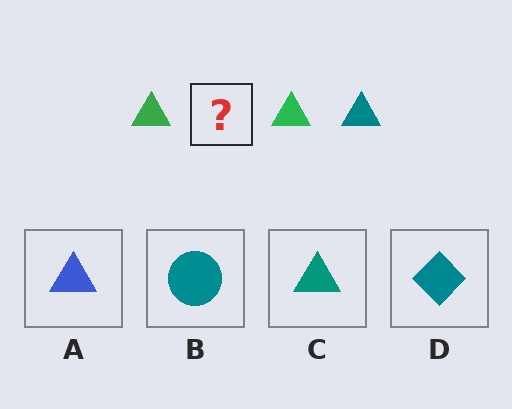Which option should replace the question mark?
Option C.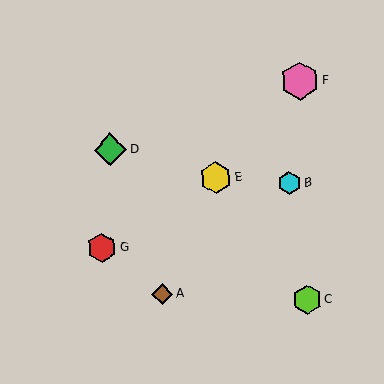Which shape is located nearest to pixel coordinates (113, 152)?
The green diamond (labeled D) at (110, 150) is nearest to that location.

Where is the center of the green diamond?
The center of the green diamond is at (110, 150).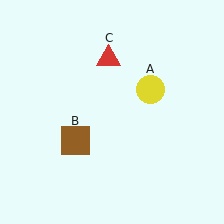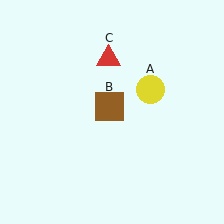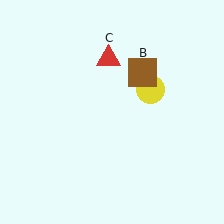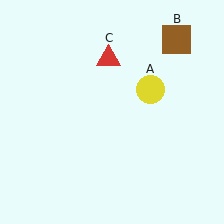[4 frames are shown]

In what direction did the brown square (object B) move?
The brown square (object B) moved up and to the right.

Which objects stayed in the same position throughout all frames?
Yellow circle (object A) and red triangle (object C) remained stationary.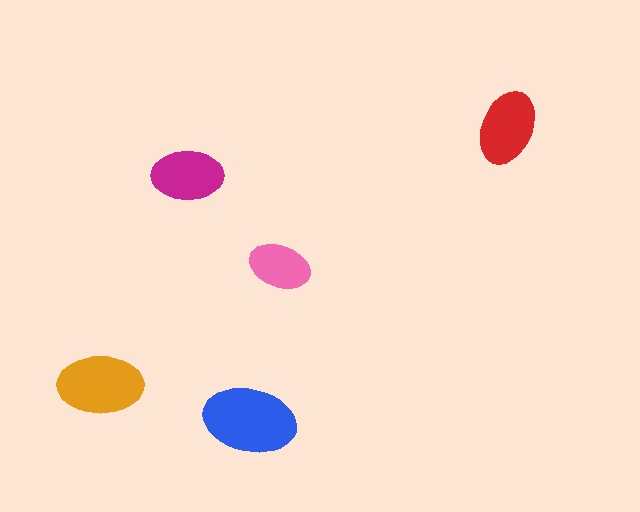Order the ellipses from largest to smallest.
the blue one, the orange one, the red one, the magenta one, the pink one.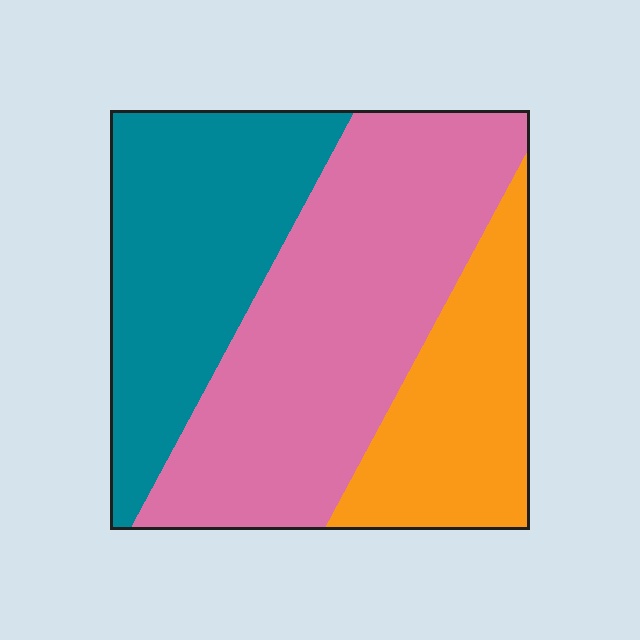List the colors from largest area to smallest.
From largest to smallest: pink, teal, orange.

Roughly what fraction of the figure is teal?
Teal covers 32% of the figure.